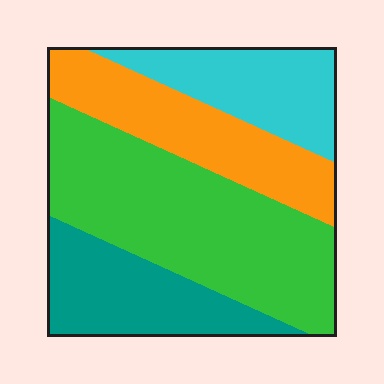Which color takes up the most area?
Green, at roughly 40%.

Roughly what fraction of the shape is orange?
Orange covers roughly 20% of the shape.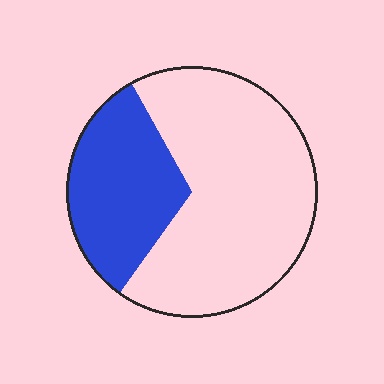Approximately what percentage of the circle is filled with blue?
Approximately 30%.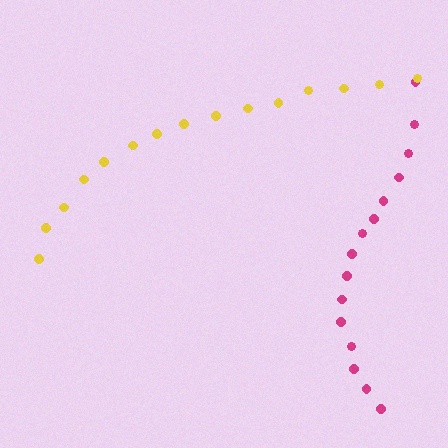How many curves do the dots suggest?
There are 2 distinct paths.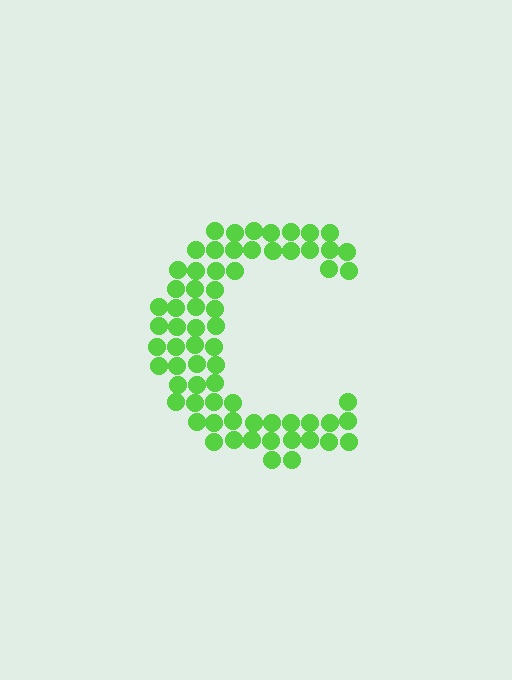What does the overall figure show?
The overall figure shows the letter C.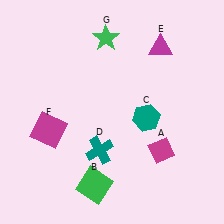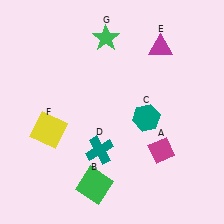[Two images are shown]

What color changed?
The square (F) changed from magenta in Image 1 to yellow in Image 2.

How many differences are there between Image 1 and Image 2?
There is 1 difference between the two images.